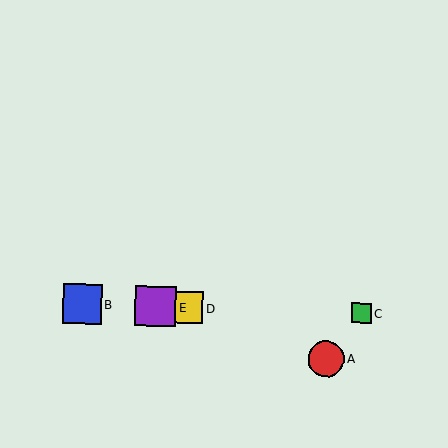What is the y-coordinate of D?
Object D is at y≈307.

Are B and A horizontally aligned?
No, B is at y≈304 and A is at y≈359.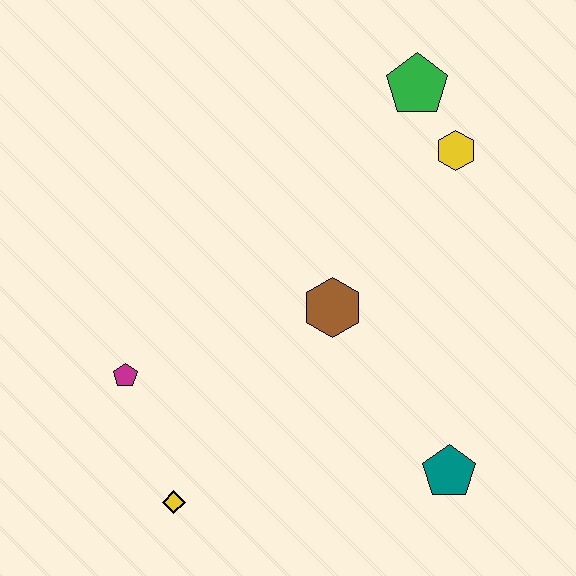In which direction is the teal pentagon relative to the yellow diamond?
The teal pentagon is to the right of the yellow diamond.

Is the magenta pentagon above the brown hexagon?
No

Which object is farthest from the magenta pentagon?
The green pentagon is farthest from the magenta pentagon.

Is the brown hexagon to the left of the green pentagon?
Yes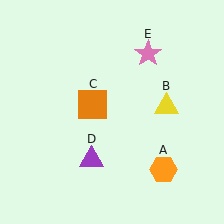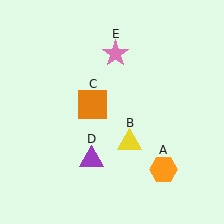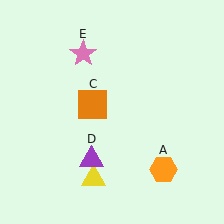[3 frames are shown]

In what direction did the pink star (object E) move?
The pink star (object E) moved left.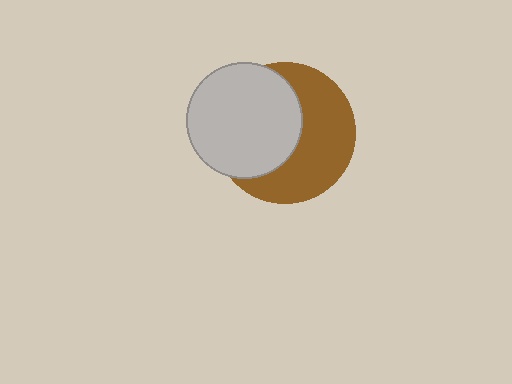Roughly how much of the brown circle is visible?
About half of it is visible (roughly 52%).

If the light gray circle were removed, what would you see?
You would see the complete brown circle.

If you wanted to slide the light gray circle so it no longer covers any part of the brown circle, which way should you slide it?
Slide it left — that is the most direct way to separate the two shapes.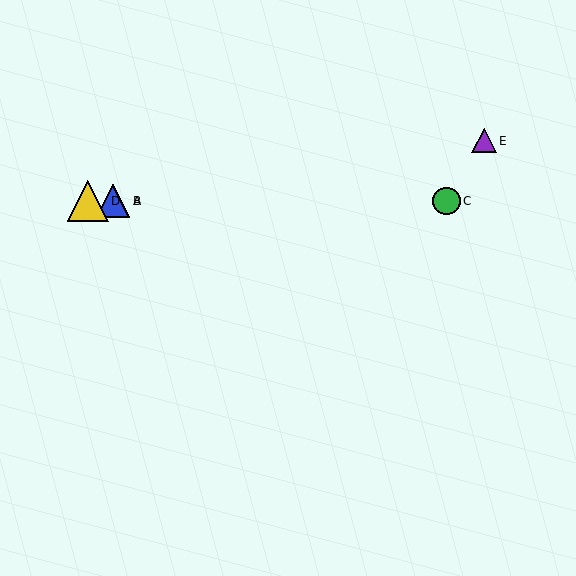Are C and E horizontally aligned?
No, C is at y≈201 and E is at y≈141.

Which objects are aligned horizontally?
Objects A, B, C, D are aligned horizontally.